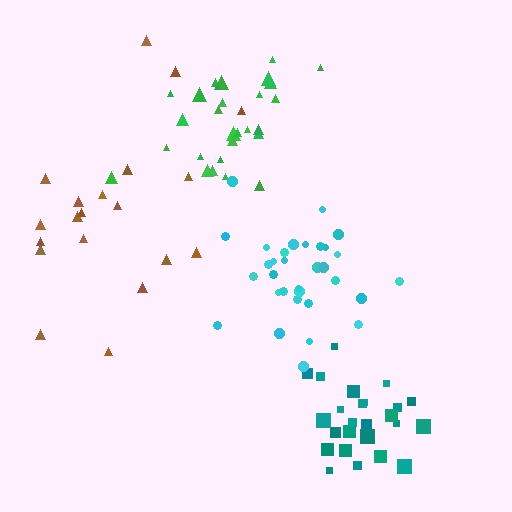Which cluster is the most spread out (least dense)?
Brown.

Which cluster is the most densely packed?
Teal.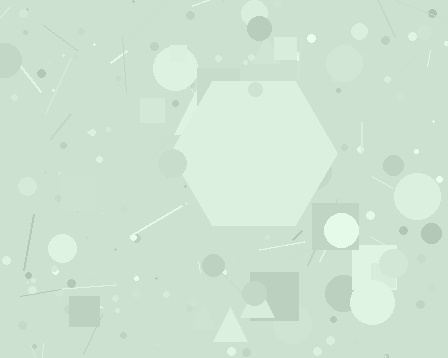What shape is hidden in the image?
A hexagon is hidden in the image.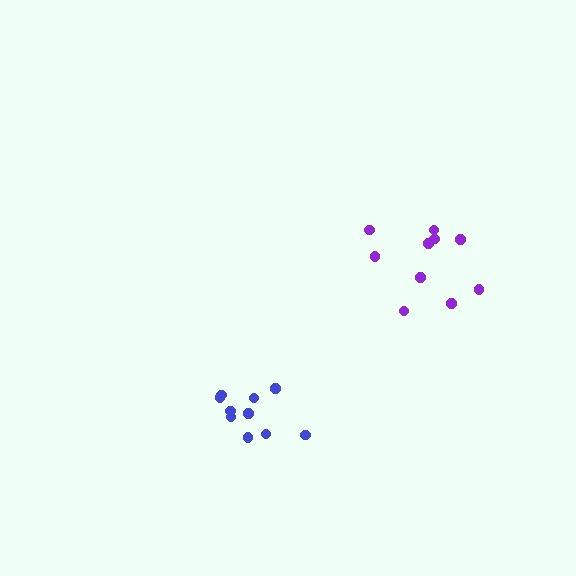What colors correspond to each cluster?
The clusters are colored: blue, purple.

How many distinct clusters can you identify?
There are 2 distinct clusters.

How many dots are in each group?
Group 1: 10 dots, Group 2: 10 dots (20 total).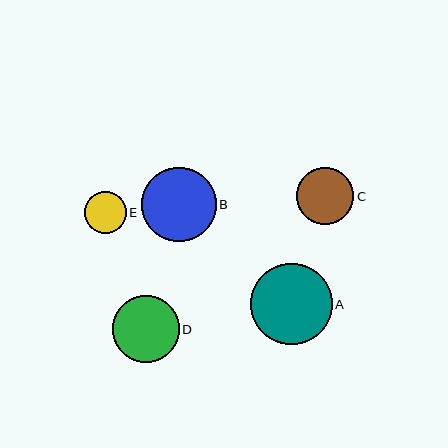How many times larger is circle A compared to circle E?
Circle A is approximately 1.9 times the size of circle E.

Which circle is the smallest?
Circle E is the smallest with a size of approximately 42 pixels.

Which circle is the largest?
Circle A is the largest with a size of approximately 81 pixels.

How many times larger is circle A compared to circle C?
Circle A is approximately 1.4 times the size of circle C.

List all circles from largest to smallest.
From largest to smallest: A, B, D, C, E.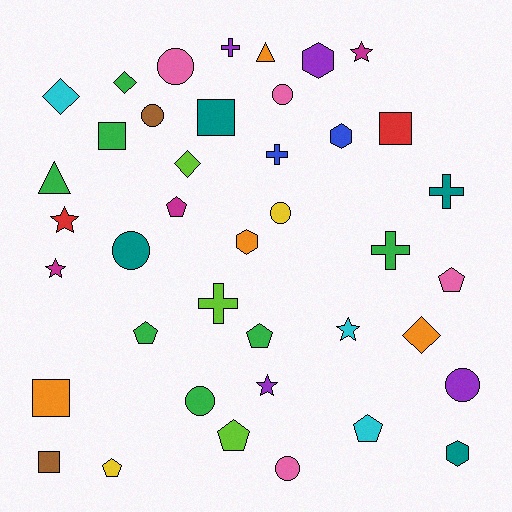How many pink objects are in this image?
There are 4 pink objects.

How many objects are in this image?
There are 40 objects.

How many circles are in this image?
There are 8 circles.